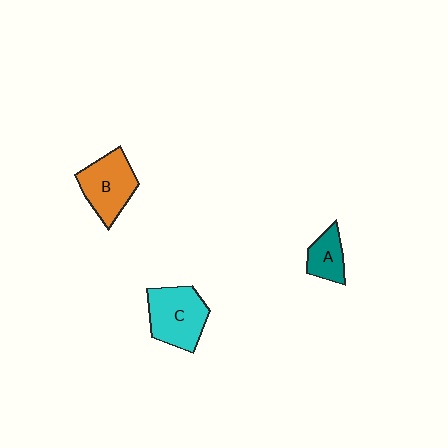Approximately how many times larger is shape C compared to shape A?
Approximately 1.9 times.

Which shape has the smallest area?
Shape A (teal).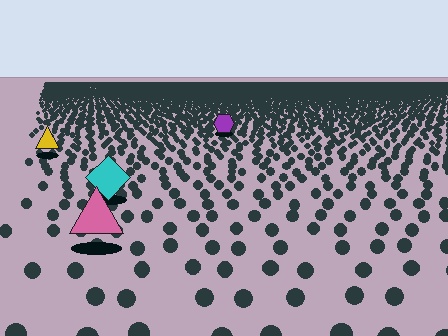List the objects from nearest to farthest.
From nearest to farthest: the pink triangle, the cyan diamond, the yellow triangle, the purple hexagon.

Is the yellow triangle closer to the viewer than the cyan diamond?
No. The cyan diamond is closer — you can tell from the texture gradient: the ground texture is coarser near it.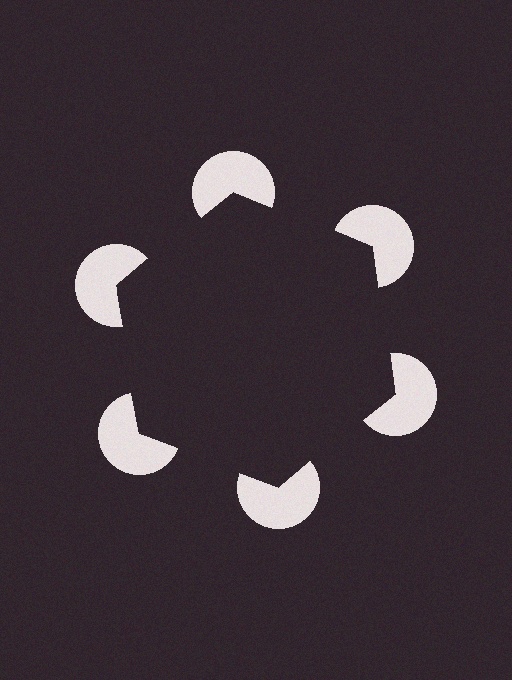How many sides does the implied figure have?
6 sides.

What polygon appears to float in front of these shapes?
An illusory hexagon — its edges are inferred from the aligned wedge cuts in the pac-man discs, not physically drawn.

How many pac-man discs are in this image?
There are 6 — one at each vertex of the illusory hexagon.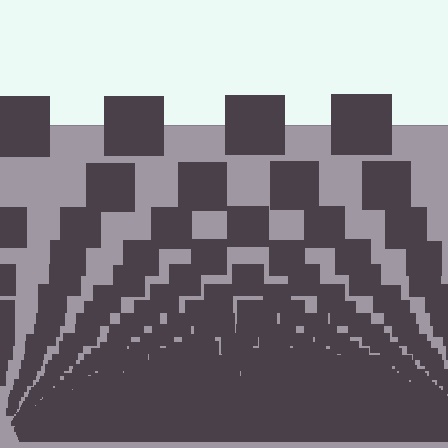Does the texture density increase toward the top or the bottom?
Density increases toward the bottom.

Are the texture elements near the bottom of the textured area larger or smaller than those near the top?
Smaller. The gradient is inverted — elements near the bottom are smaller and denser.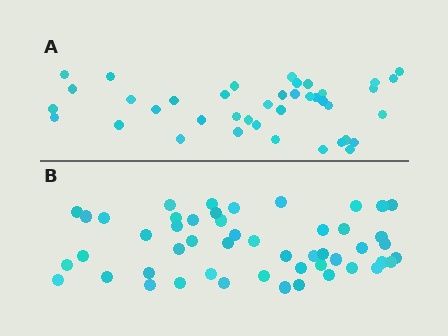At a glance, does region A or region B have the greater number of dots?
Region B (the bottom region) has more dots.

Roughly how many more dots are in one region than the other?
Region B has roughly 10 or so more dots than region A.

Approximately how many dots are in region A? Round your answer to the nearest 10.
About 40 dots.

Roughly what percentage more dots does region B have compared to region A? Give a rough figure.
About 25% more.